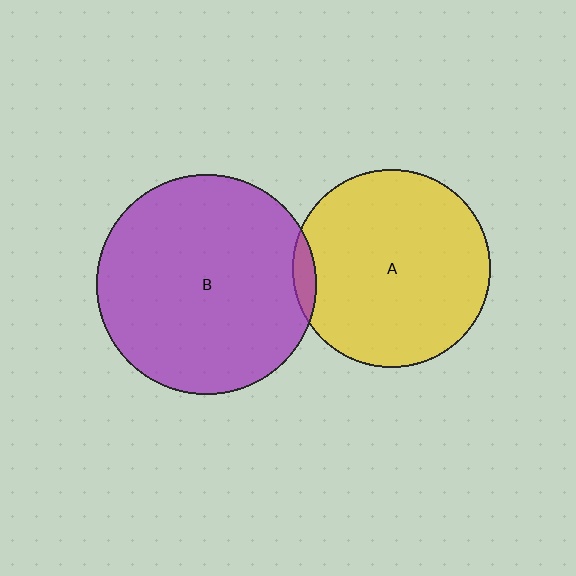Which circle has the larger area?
Circle B (purple).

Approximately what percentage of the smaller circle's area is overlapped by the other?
Approximately 5%.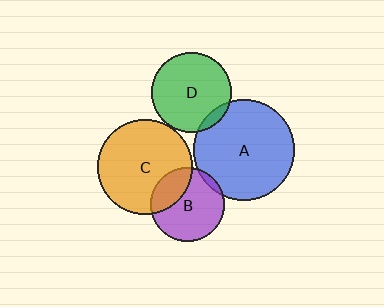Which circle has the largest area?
Circle A (blue).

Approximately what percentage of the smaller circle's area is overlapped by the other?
Approximately 25%.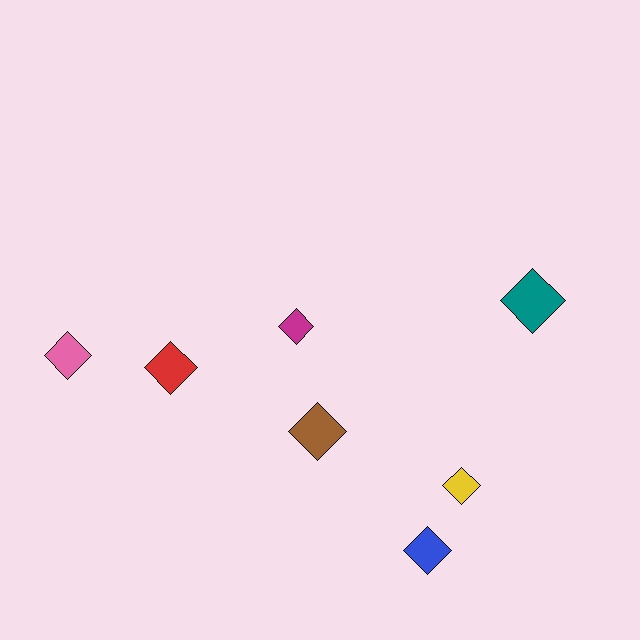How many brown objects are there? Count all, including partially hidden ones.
There is 1 brown object.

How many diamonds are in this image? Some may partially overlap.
There are 7 diamonds.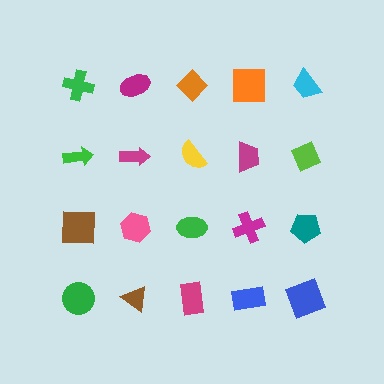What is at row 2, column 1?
A green arrow.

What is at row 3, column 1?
A brown square.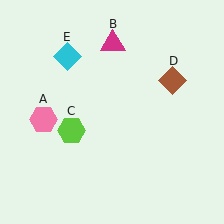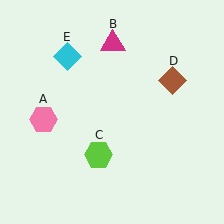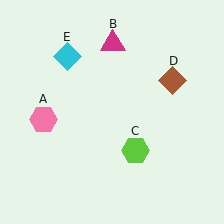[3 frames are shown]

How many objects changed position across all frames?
1 object changed position: lime hexagon (object C).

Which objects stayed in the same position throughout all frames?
Pink hexagon (object A) and magenta triangle (object B) and brown diamond (object D) and cyan diamond (object E) remained stationary.